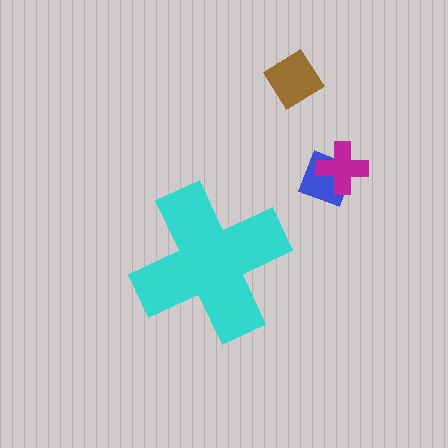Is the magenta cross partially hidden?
No, the magenta cross is fully visible.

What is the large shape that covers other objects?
A cyan cross.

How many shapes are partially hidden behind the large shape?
0 shapes are partially hidden.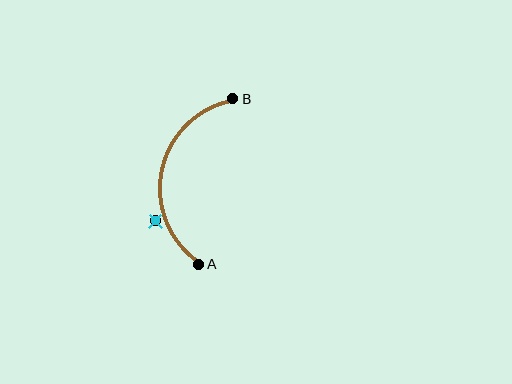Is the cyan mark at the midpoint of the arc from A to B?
No — the cyan mark does not lie on the arc at all. It sits slightly outside the curve.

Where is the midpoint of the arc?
The arc midpoint is the point on the curve farthest from the straight line joining A and B. It sits to the left of that line.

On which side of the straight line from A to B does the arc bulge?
The arc bulges to the left of the straight line connecting A and B.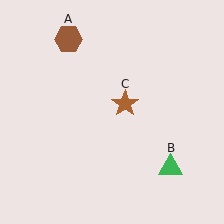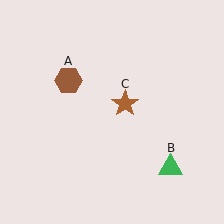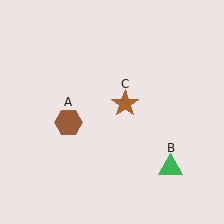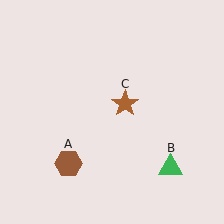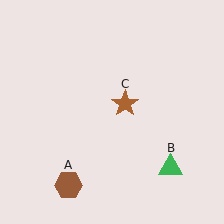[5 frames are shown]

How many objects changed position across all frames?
1 object changed position: brown hexagon (object A).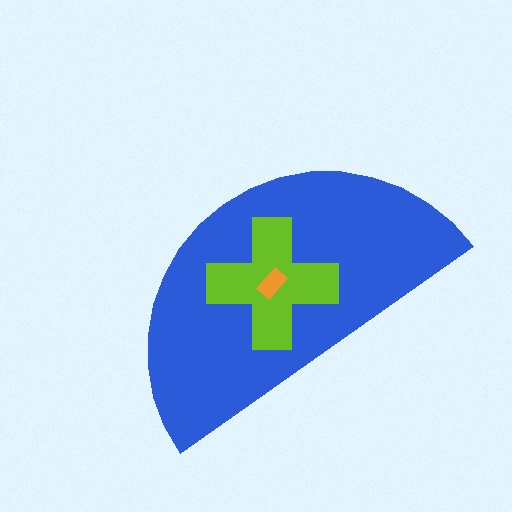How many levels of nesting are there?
3.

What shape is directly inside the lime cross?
The orange rectangle.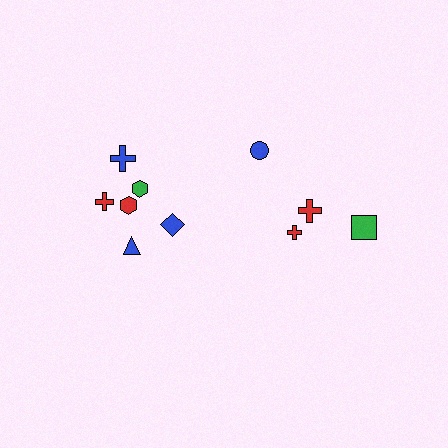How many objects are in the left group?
There are 6 objects.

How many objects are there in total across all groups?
There are 10 objects.